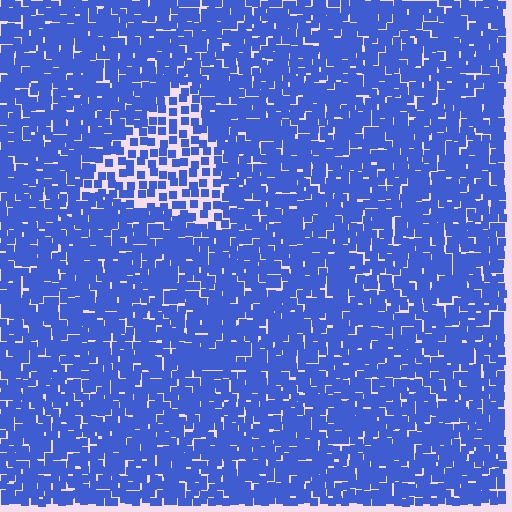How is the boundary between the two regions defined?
The boundary is defined by a change in element density (approximately 2.0x ratio). All elements are the same color, size, and shape.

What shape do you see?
I see a triangle.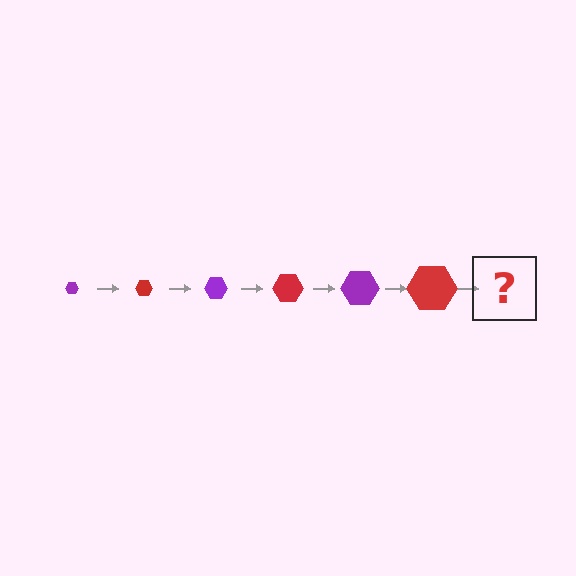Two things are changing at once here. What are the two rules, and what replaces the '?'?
The two rules are that the hexagon grows larger each step and the color cycles through purple and red. The '?' should be a purple hexagon, larger than the previous one.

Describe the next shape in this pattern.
It should be a purple hexagon, larger than the previous one.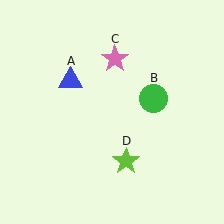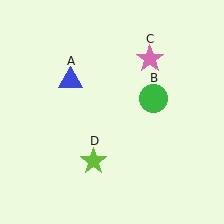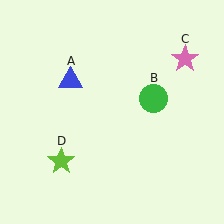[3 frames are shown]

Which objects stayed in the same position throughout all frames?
Blue triangle (object A) and green circle (object B) remained stationary.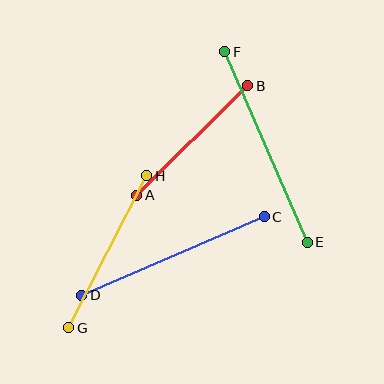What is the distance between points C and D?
The distance is approximately 198 pixels.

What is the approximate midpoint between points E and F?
The midpoint is at approximately (266, 147) pixels.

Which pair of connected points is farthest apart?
Points E and F are farthest apart.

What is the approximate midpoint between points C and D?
The midpoint is at approximately (173, 256) pixels.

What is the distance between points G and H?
The distance is approximately 171 pixels.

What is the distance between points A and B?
The distance is approximately 156 pixels.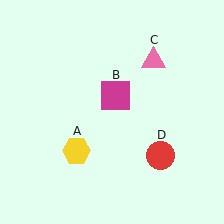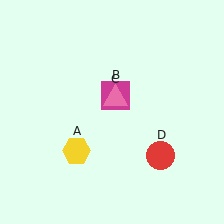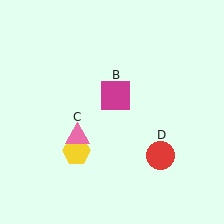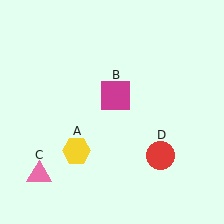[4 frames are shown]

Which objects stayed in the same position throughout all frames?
Yellow hexagon (object A) and magenta square (object B) and red circle (object D) remained stationary.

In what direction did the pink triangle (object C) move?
The pink triangle (object C) moved down and to the left.